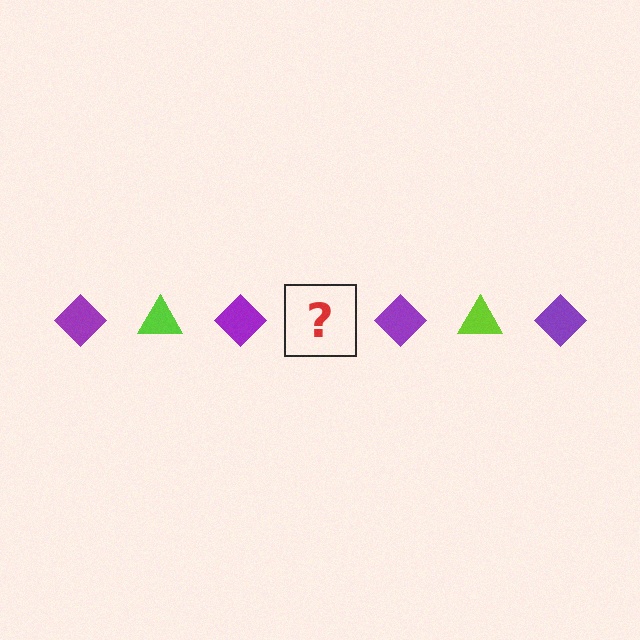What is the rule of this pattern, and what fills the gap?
The rule is that the pattern alternates between purple diamond and lime triangle. The gap should be filled with a lime triangle.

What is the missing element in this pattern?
The missing element is a lime triangle.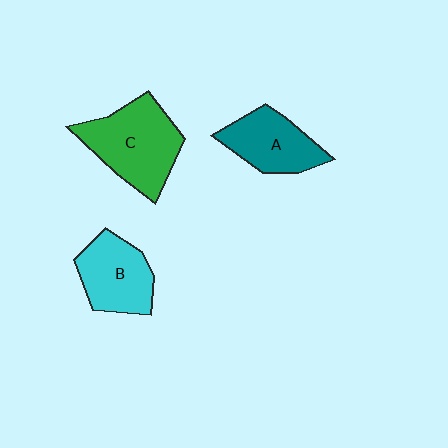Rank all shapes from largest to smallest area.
From largest to smallest: C (green), B (cyan), A (teal).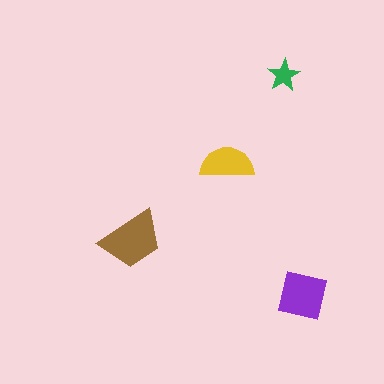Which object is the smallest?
The green star.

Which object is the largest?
The brown trapezoid.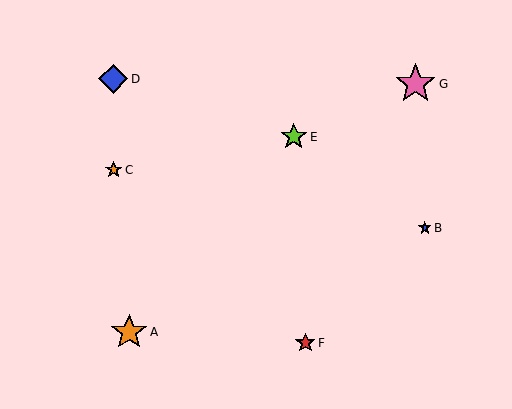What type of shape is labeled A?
Shape A is an orange star.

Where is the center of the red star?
The center of the red star is at (305, 343).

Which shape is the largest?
The pink star (labeled G) is the largest.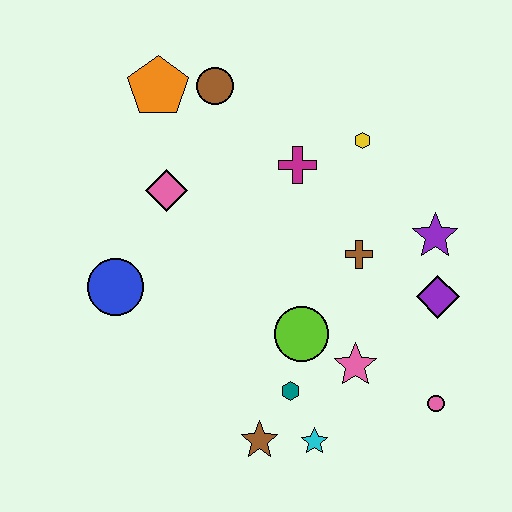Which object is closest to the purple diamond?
The purple star is closest to the purple diamond.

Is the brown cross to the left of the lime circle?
No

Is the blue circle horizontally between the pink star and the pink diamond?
No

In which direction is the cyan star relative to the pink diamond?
The cyan star is below the pink diamond.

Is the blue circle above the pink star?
Yes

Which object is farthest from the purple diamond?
The orange pentagon is farthest from the purple diamond.